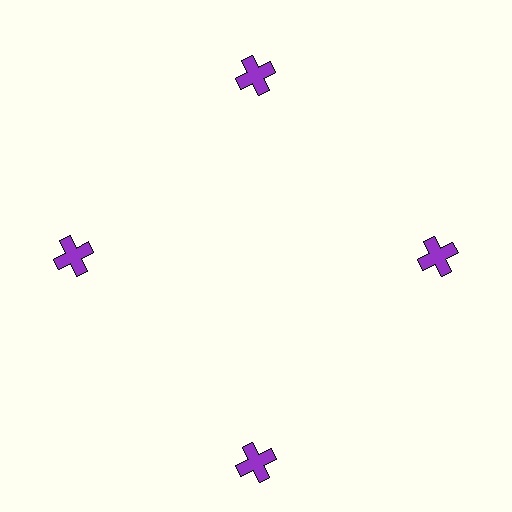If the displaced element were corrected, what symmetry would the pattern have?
It would have 4-fold rotational symmetry — the pattern would map onto itself every 90 degrees.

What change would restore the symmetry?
The symmetry would be restored by moving it inward, back onto the ring so that all 4 crosses sit at equal angles and equal distance from the center.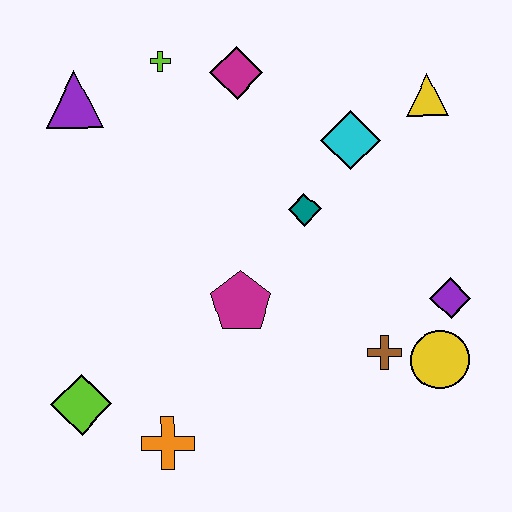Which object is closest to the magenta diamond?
The lime cross is closest to the magenta diamond.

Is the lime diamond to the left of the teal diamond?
Yes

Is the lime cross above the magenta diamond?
Yes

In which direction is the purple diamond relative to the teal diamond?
The purple diamond is to the right of the teal diamond.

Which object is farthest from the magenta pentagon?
The yellow triangle is farthest from the magenta pentagon.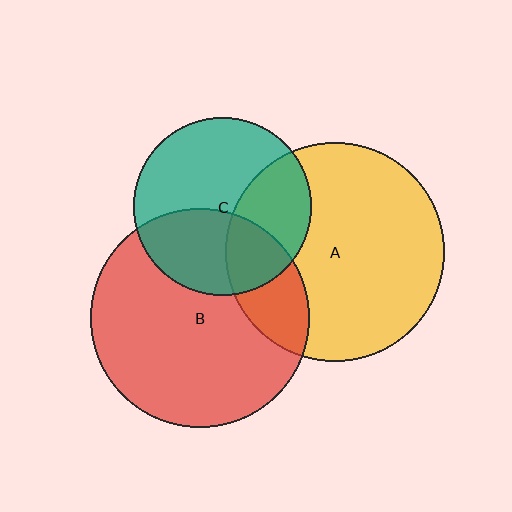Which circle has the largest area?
Circle A (yellow).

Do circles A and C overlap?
Yes.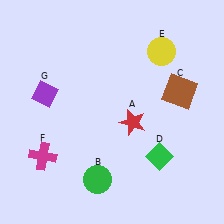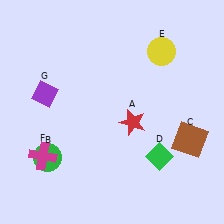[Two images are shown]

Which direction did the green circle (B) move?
The green circle (B) moved left.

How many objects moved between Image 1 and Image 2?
2 objects moved between the two images.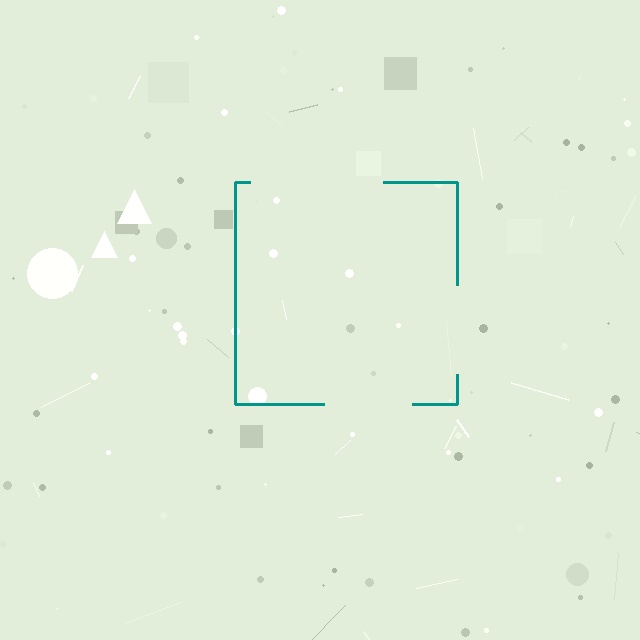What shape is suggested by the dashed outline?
The dashed outline suggests a square.